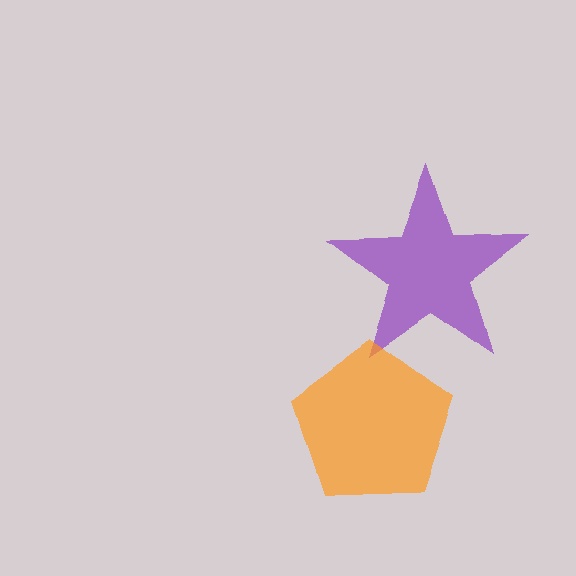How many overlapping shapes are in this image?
There are 2 overlapping shapes in the image.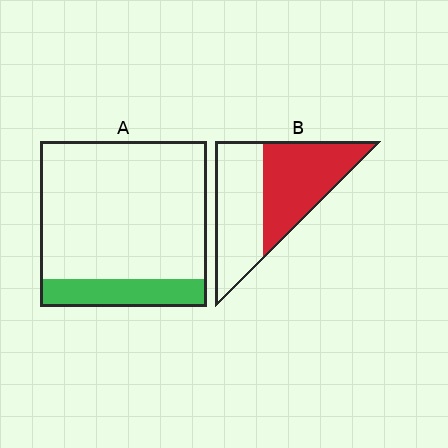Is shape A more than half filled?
No.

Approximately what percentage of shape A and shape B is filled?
A is approximately 15% and B is approximately 50%.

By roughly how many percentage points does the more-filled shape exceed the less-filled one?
By roughly 35 percentage points (B over A).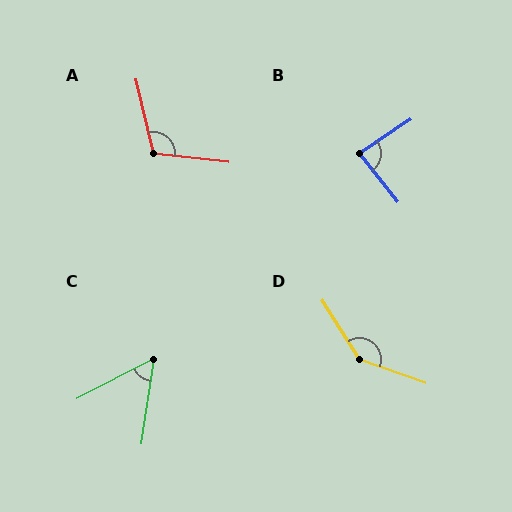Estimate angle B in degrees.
Approximately 86 degrees.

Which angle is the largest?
D, at approximately 141 degrees.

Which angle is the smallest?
C, at approximately 54 degrees.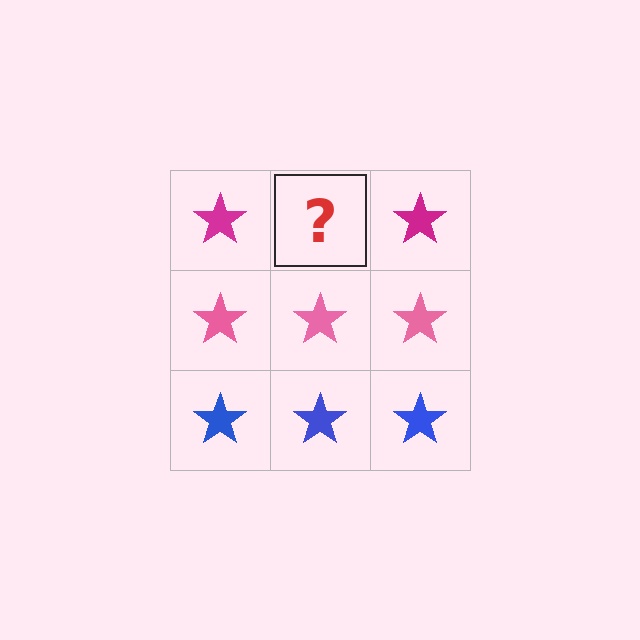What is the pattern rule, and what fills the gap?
The rule is that each row has a consistent color. The gap should be filled with a magenta star.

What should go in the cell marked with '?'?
The missing cell should contain a magenta star.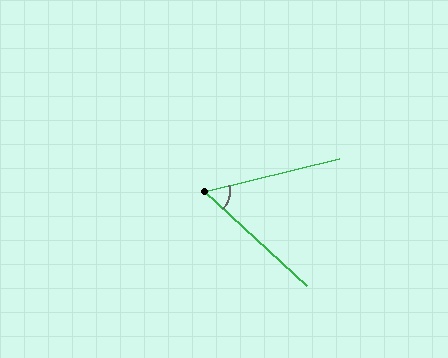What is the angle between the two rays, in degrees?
Approximately 56 degrees.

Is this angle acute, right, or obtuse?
It is acute.